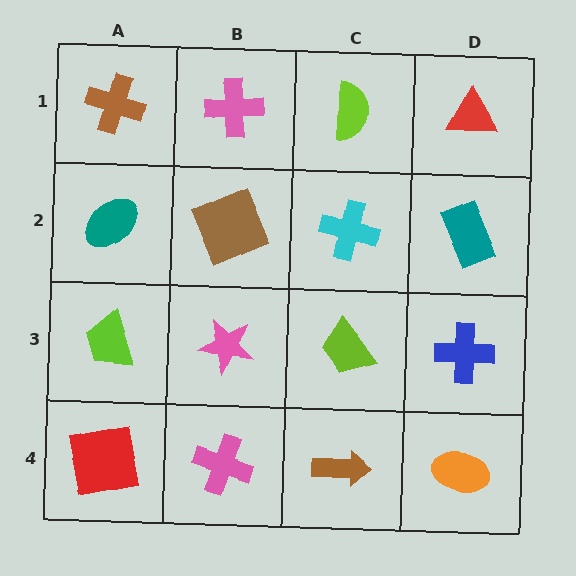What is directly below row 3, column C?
A brown arrow.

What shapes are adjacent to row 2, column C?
A lime semicircle (row 1, column C), a lime trapezoid (row 3, column C), a brown square (row 2, column B), a teal rectangle (row 2, column D).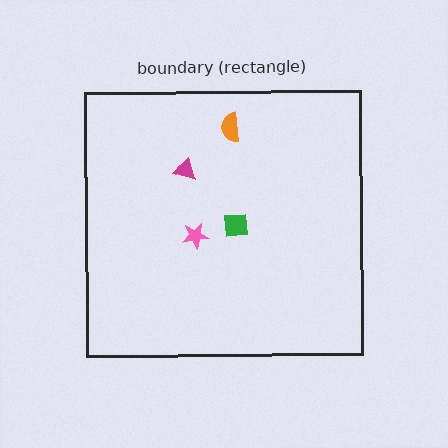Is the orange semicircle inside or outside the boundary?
Inside.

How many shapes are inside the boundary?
4 inside, 0 outside.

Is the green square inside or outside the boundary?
Inside.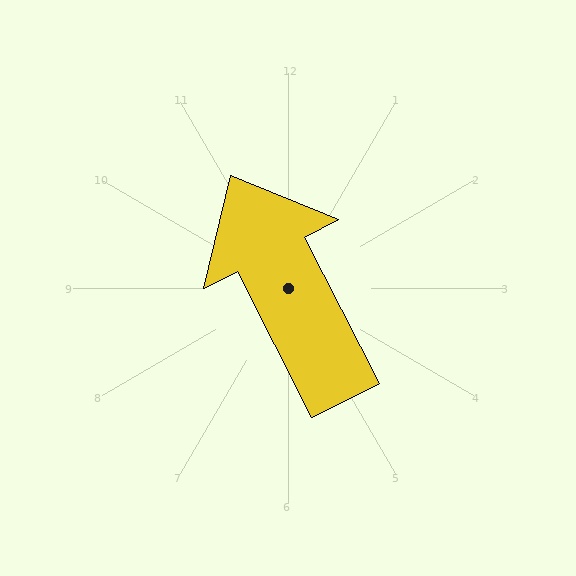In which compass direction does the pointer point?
Northwest.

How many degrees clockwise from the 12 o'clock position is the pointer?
Approximately 333 degrees.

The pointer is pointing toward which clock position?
Roughly 11 o'clock.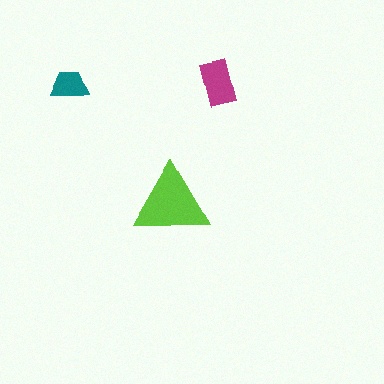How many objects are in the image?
There are 3 objects in the image.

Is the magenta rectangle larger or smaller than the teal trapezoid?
Larger.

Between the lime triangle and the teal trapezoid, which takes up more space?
The lime triangle.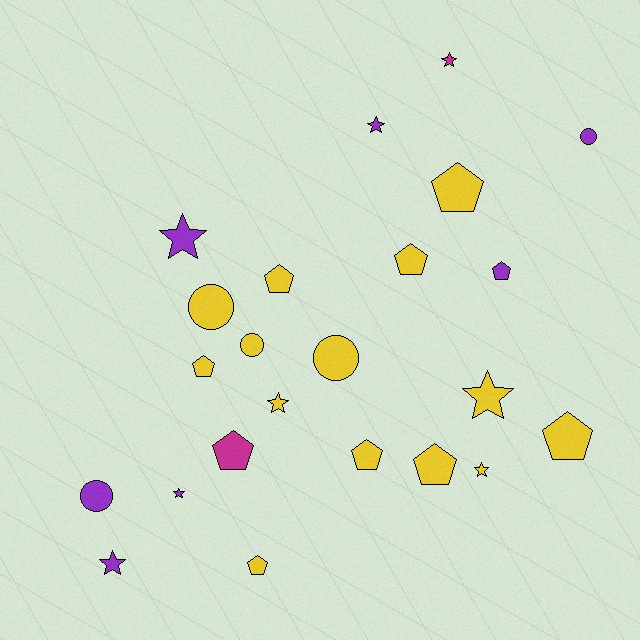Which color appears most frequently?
Yellow, with 14 objects.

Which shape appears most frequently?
Pentagon, with 10 objects.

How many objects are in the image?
There are 23 objects.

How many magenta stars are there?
There is 1 magenta star.